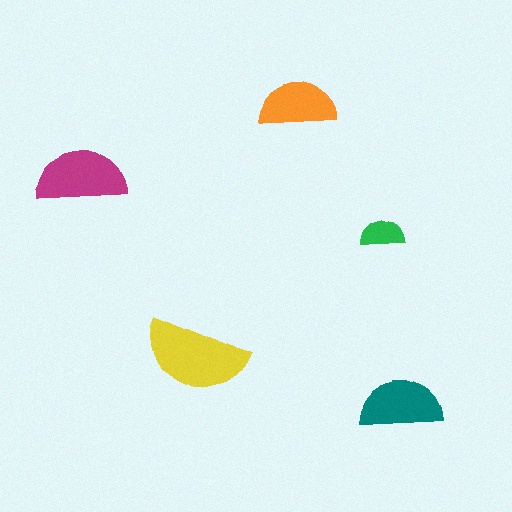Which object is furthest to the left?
The magenta semicircle is leftmost.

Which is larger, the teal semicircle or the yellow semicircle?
The yellow one.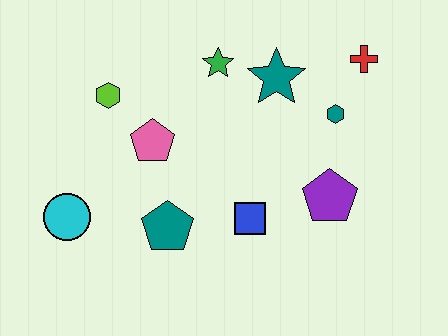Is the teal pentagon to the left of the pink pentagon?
No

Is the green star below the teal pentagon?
No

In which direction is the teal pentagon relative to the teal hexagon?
The teal pentagon is to the left of the teal hexagon.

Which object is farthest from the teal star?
The cyan circle is farthest from the teal star.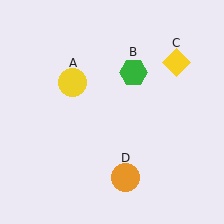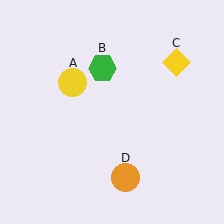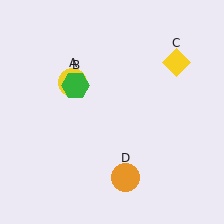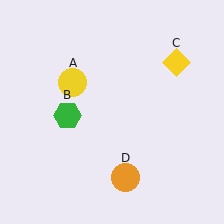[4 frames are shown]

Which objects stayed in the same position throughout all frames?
Yellow circle (object A) and yellow diamond (object C) and orange circle (object D) remained stationary.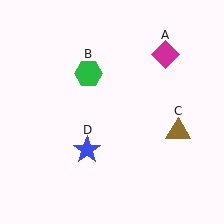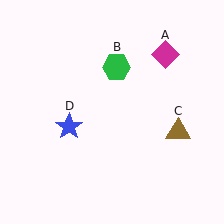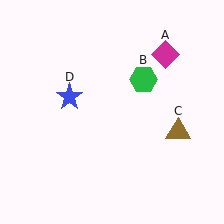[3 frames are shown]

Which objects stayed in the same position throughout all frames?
Magenta diamond (object A) and brown triangle (object C) remained stationary.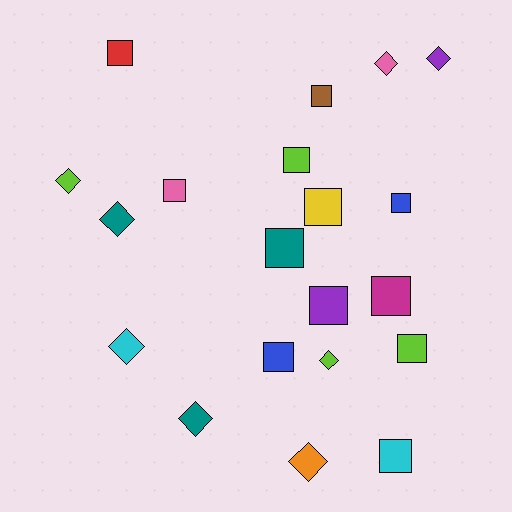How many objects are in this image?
There are 20 objects.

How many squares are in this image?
There are 12 squares.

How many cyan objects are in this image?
There are 2 cyan objects.